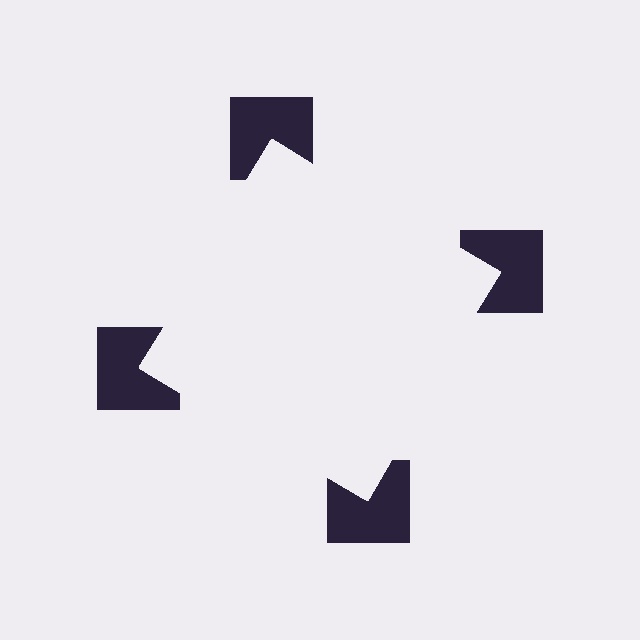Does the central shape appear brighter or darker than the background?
It typically appears slightly brighter than the background, even though no actual brightness change is drawn.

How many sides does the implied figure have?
4 sides.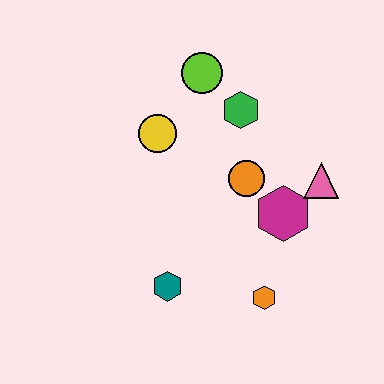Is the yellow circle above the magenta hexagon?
Yes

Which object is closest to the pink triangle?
The magenta hexagon is closest to the pink triangle.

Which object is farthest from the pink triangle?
The teal hexagon is farthest from the pink triangle.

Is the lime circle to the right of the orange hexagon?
No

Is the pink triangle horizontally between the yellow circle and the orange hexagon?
No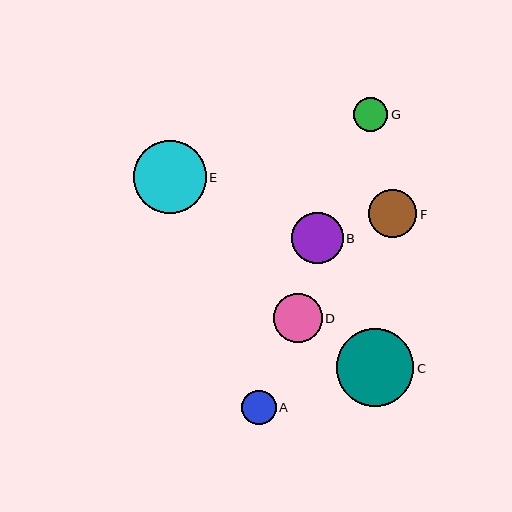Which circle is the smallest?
Circle A is the smallest with a size of approximately 34 pixels.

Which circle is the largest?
Circle C is the largest with a size of approximately 78 pixels.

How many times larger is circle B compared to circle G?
Circle B is approximately 1.5 times the size of circle G.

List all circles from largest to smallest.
From largest to smallest: C, E, B, D, F, G, A.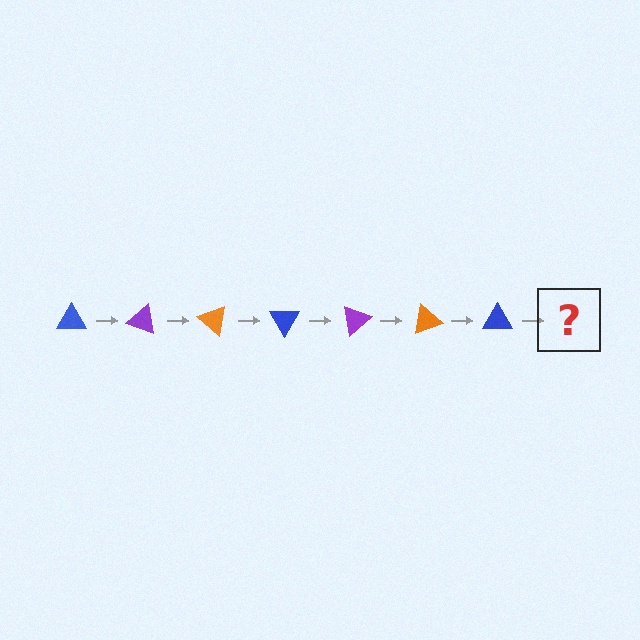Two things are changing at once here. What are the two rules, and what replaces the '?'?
The two rules are that it rotates 20 degrees each step and the color cycles through blue, purple, and orange. The '?' should be a purple triangle, rotated 140 degrees from the start.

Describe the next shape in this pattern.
It should be a purple triangle, rotated 140 degrees from the start.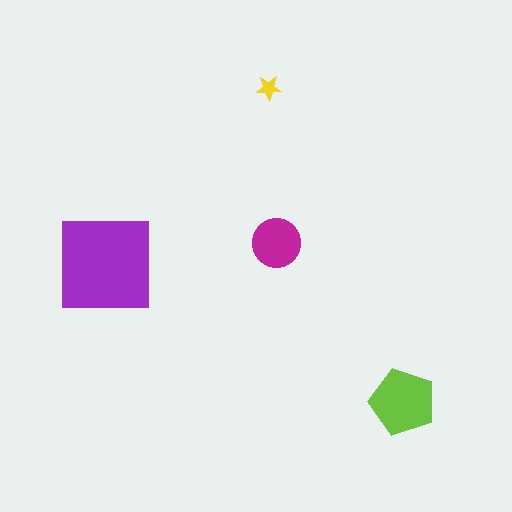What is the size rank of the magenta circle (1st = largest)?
3rd.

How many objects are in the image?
There are 4 objects in the image.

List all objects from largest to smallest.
The purple square, the lime pentagon, the magenta circle, the yellow star.